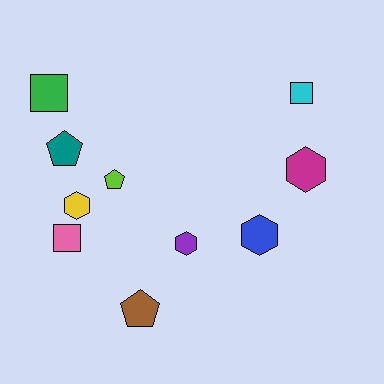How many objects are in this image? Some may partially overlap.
There are 10 objects.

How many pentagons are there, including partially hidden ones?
There are 3 pentagons.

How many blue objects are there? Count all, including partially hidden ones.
There is 1 blue object.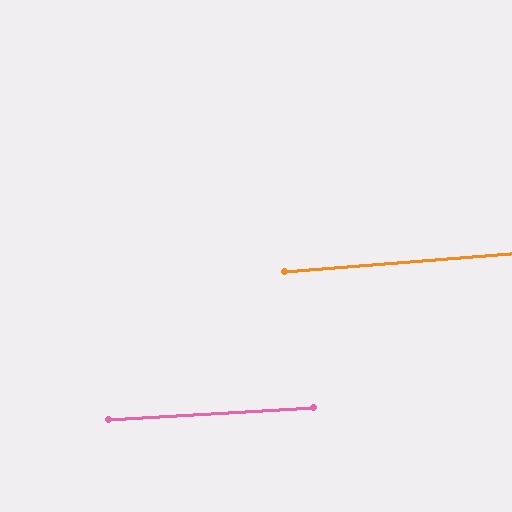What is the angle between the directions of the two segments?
Approximately 1 degree.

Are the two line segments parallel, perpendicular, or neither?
Parallel — their directions differ by only 1.3°.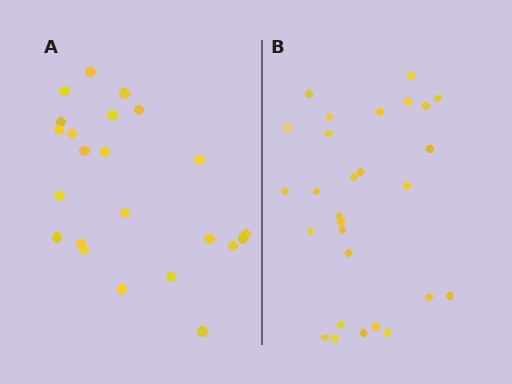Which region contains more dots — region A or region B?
Region B (the right region) has more dots.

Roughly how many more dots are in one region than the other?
Region B has about 5 more dots than region A.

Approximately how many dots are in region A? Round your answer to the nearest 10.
About 20 dots. (The exact count is 23, which rounds to 20.)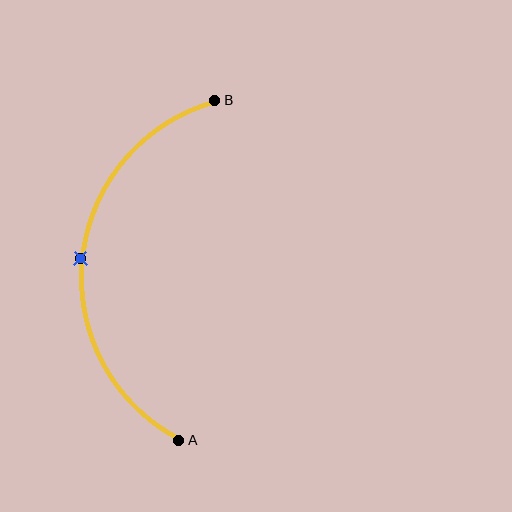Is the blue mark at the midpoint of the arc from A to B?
Yes. The blue mark lies on the arc at equal arc-length from both A and B — it is the arc midpoint.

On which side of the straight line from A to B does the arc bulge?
The arc bulges to the left of the straight line connecting A and B.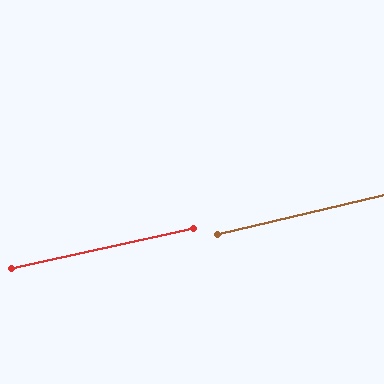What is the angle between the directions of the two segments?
Approximately 1 degree.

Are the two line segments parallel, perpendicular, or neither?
Parallel — their directions differ by only 0.7°.